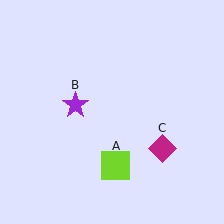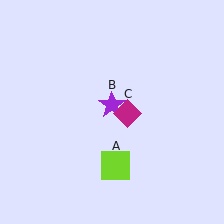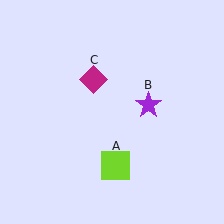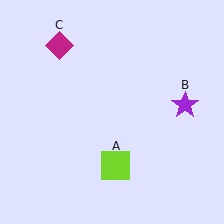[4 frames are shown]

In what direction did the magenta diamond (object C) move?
The magenta diamond (object C) moved up and to the left.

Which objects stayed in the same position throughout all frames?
Lime square (object A) remained stationary.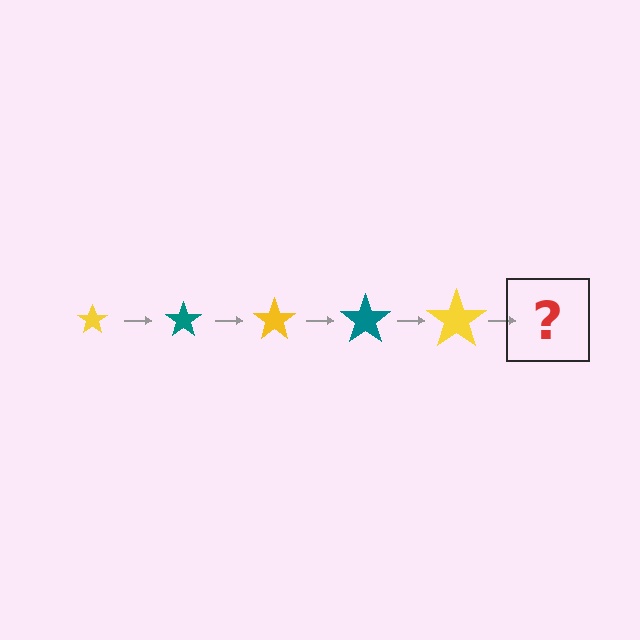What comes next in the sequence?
The next element should be a teal star, larger than the previous one.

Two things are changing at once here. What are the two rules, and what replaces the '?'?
The two rules are that the star grows larger each step and the color cycles through yellow and teal. The '?' should be a teal star, larger than the previous one.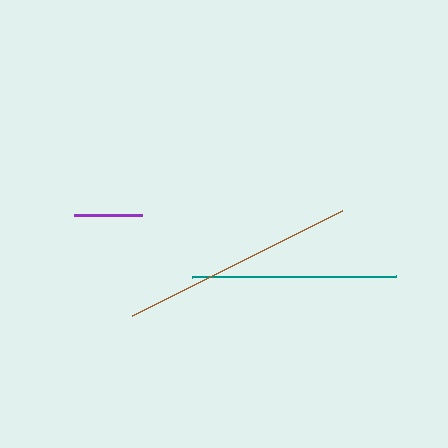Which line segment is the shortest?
The purple line is the shortest at approximately 68 pixels.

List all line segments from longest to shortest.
From longest to shortest: brown, teal, purple.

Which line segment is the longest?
The brown line is the longest at approximately 235 pixels.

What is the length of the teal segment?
The teal segment is approximately 204 pixels long.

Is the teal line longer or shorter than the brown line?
The brown line is longer than the teal line.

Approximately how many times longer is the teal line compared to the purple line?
The teal line is approximately 3.0 times the length of the purple line.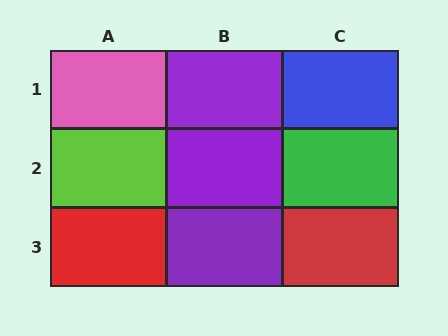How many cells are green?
1 cell is green.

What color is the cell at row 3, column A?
Red.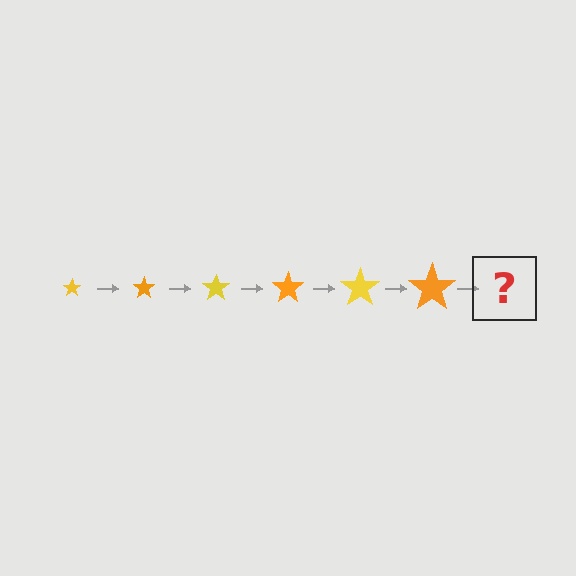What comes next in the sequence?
The next element should be a yellow star, larger than the previous one.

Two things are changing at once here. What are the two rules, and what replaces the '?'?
The two rules are that the star grows larger each step and the color cycles through yellow and orange. The '?' should be a yellow star, larger than the previous one.